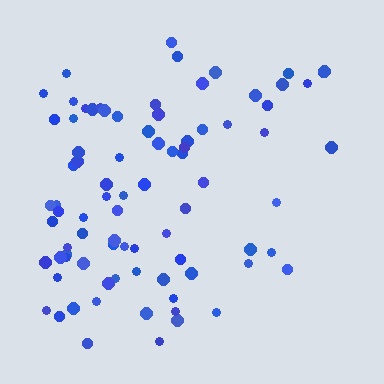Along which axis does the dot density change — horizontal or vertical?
Horizontal.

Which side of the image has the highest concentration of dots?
The left.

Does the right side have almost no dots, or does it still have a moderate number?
Still a moderate number, just noticeably fewer than the left.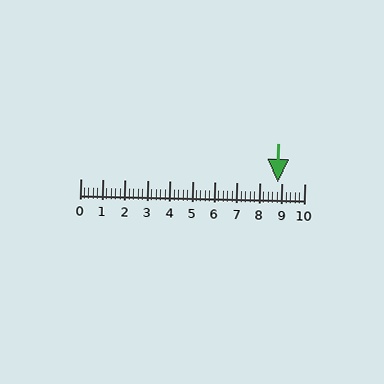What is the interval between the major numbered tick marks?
The major tick marks are spaced 1 units apart.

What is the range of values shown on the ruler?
The ruler shows values from 0 to 10.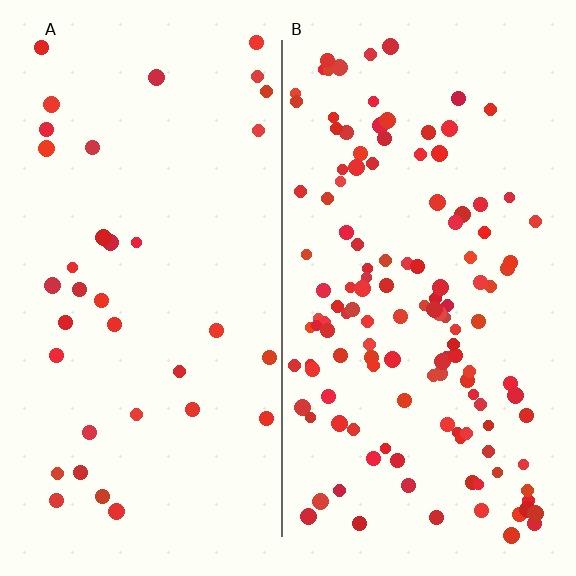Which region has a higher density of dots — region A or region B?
B (the right).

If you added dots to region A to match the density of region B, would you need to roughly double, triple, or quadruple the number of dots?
Approximately quadruple.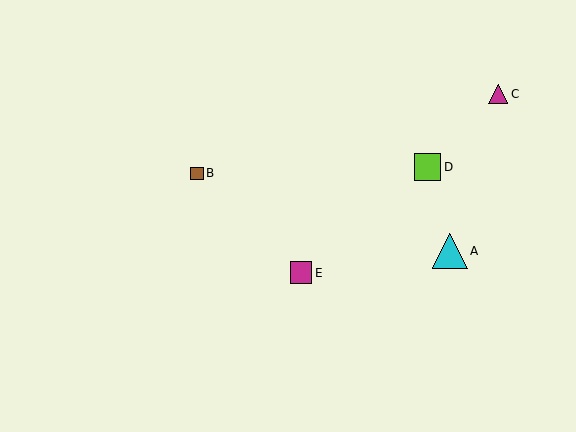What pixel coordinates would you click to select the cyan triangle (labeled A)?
Click at (450, 251) to select the cyan triangle A.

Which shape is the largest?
The cyan triangle (labeled A) is the largest.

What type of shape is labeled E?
Shape E is a magenta square.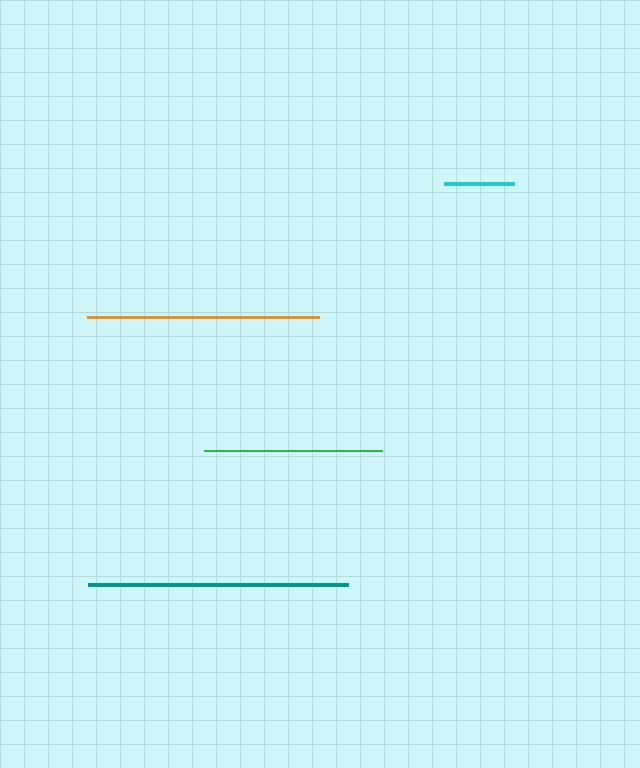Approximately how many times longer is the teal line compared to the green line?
The teal line is approximately 1.5 times the length of the green line.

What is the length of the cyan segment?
The cyan segment is approximately 70 pixels long.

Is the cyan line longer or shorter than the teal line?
The teal line is longer than the cyan line.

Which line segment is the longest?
The teal line is the longest at approximately 260 pixels.